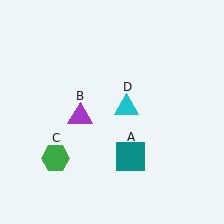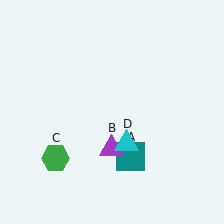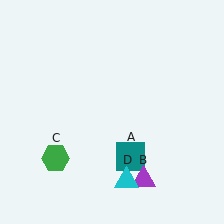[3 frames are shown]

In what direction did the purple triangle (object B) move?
The purple triangle (object B) moved down and to the right.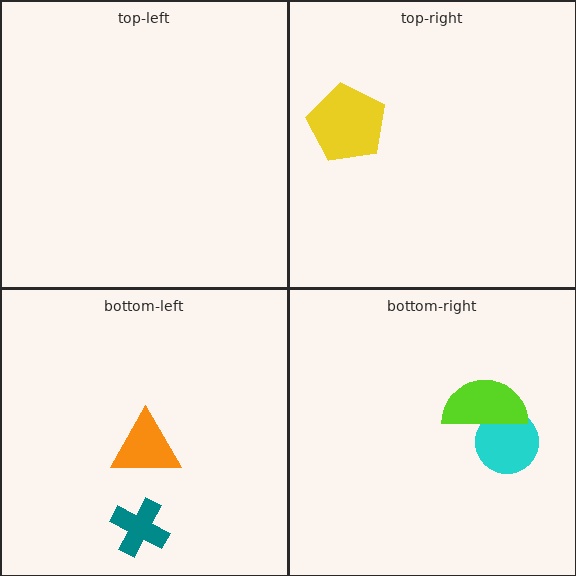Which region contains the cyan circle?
The bottom-right region.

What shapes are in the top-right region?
The yellow pentagon.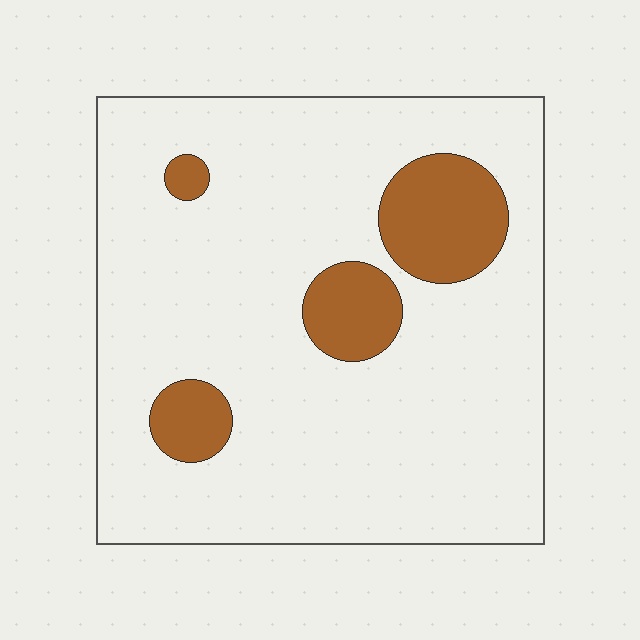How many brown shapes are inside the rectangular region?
4.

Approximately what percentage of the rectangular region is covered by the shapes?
Approximately 15%.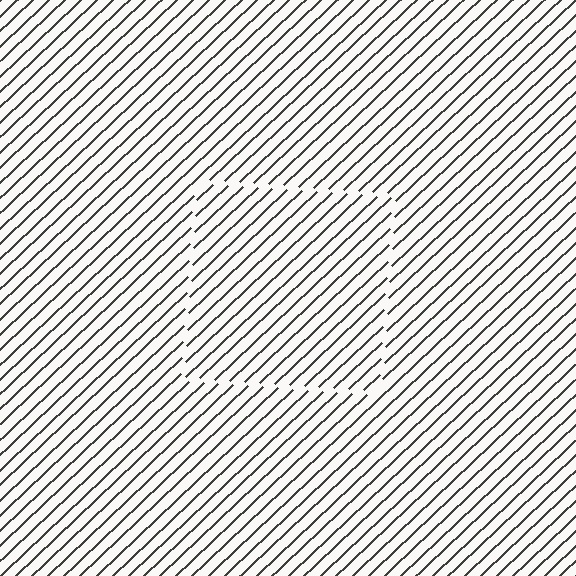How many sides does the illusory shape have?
4 sides — the line-ends trace a square.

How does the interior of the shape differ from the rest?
The interior of the shape contains the same grating, shifted by half a period — the contour is defined by the phase discontinuity where line-ends from the inner and outer gratings abut.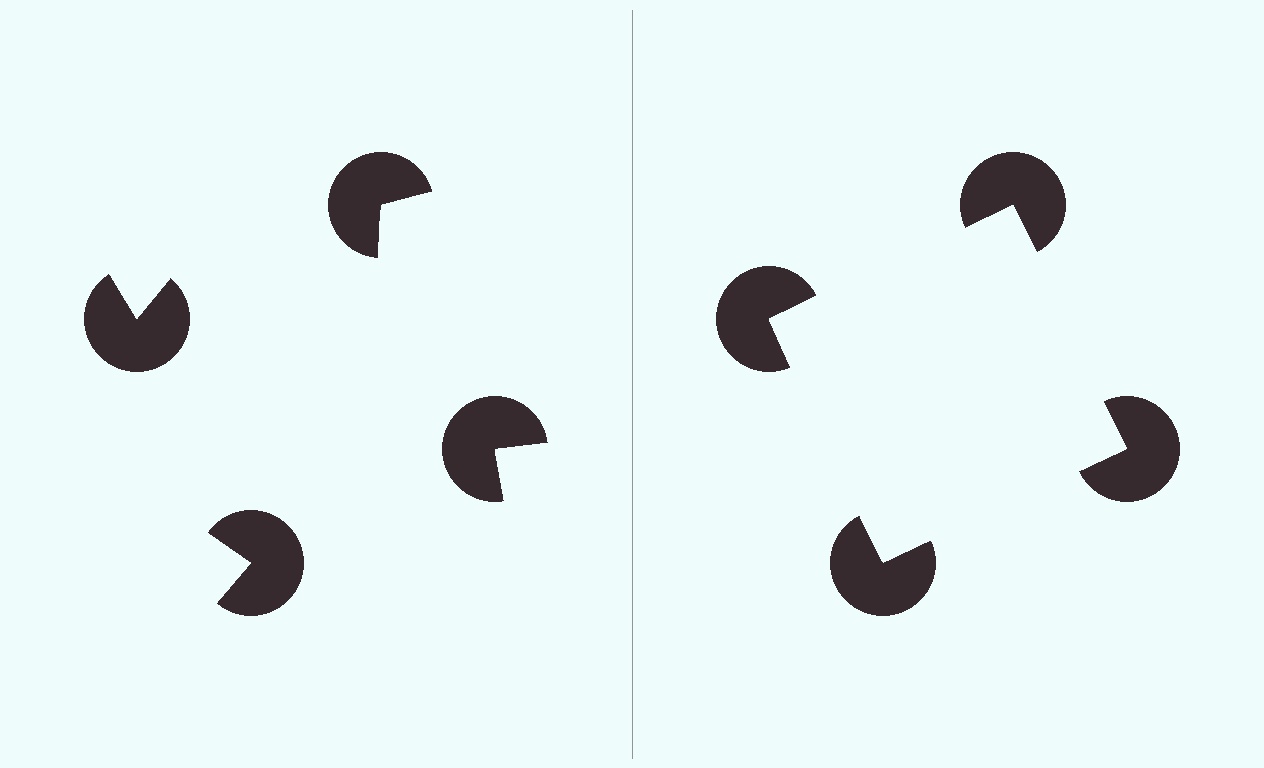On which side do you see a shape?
An illusory square appears on the right side. On the left side the wedge cuts are rotated, so no coherent shape forms.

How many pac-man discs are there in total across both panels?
8 — 4 on each side.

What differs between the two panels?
The pac-man discs are positioned identically on both sides; only the wedge orientations differ. On the right they align to a square; on the left they are misaligned.